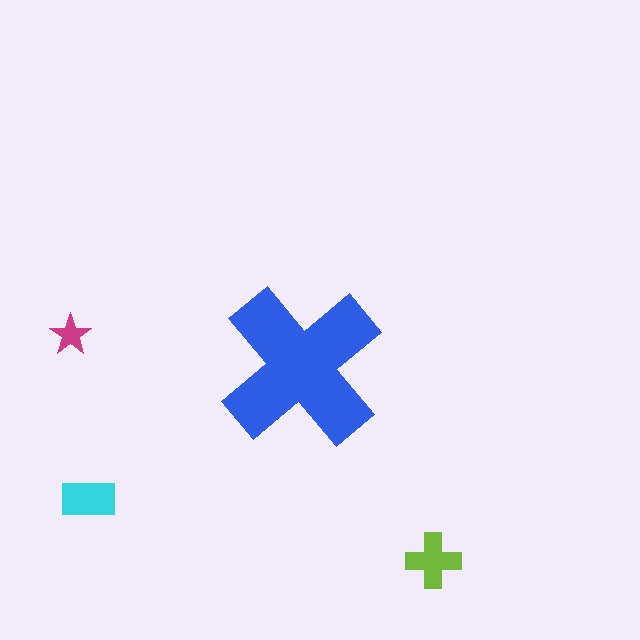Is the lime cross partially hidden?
No, the lime cross is fully visible.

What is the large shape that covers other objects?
A blue cross.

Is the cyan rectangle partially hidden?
No, the cyan rectangle is fully visible.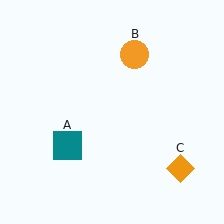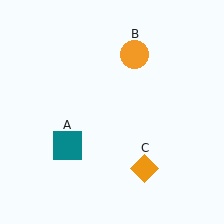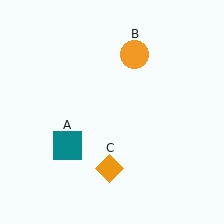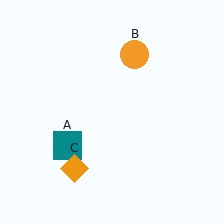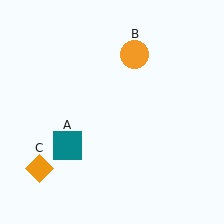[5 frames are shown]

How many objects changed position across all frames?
1 object changed position: orange diamond (object C).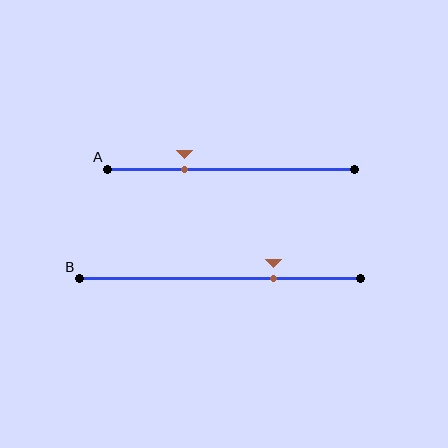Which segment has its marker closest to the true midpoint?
Segment A has its marker closest to the true midpoint.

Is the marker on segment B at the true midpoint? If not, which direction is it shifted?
No, the marker on segment B is shifted to the right by about 19% of the segment length.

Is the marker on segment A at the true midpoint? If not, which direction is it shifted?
No, the marker on segment A is shifted to the left by about 19% of the segment length.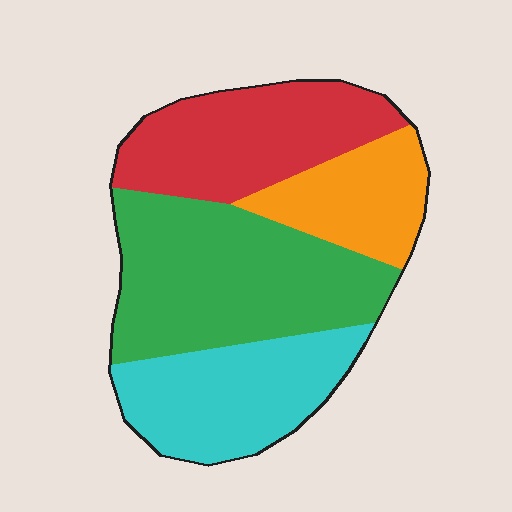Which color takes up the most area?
Green, at roughly 35%.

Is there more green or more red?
Green.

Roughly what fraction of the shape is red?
Red covers around 25% of the shape.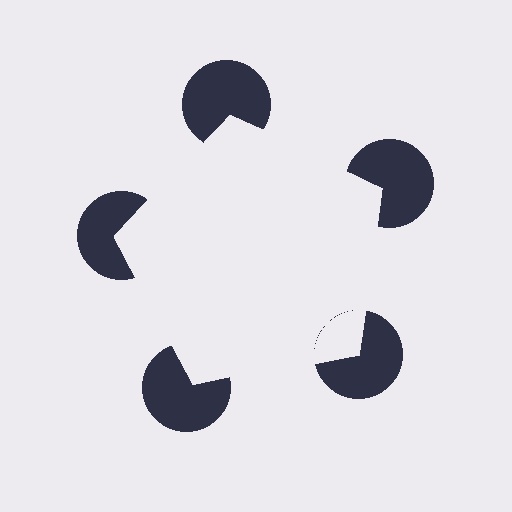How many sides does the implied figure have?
5 sides.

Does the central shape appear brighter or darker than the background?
It typically appears slightly brighter than the background, even though no actual brightness change is drawn.